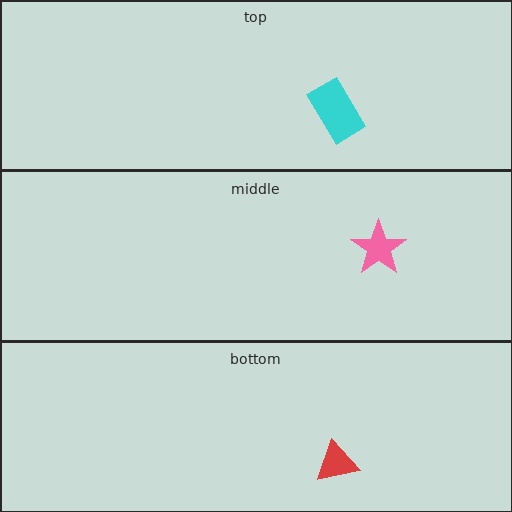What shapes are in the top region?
The cyan rectangle.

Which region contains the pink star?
The middle region.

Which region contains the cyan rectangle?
The top region.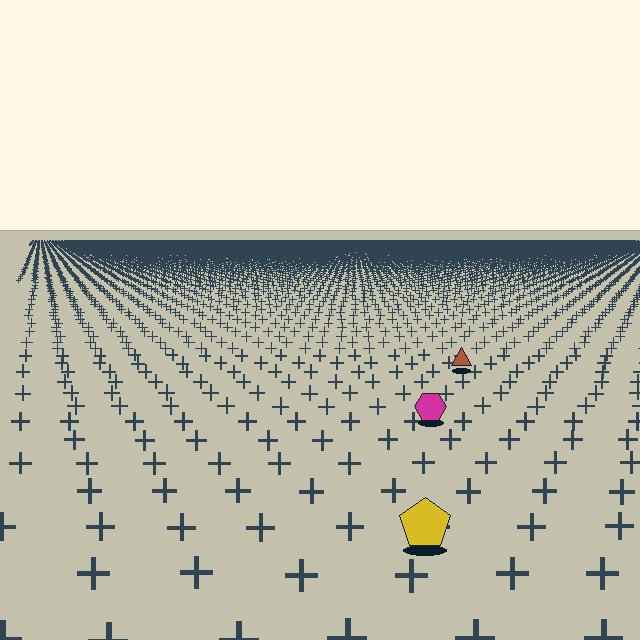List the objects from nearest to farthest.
From nearest to farthest: the yellow pentagon, the magenta hexagon, the brown triangle.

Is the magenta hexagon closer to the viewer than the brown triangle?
Yes. The magenta hexagon is closer — you can tell from the texture gradient: the ground texture is coarser near it.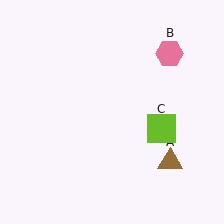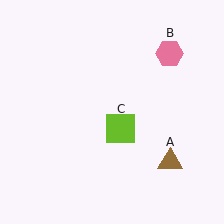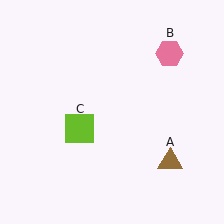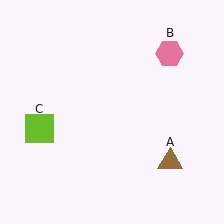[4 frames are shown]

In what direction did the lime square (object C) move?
The lime square (object C) moved left.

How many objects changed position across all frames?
1 object changed position: lime square (object C).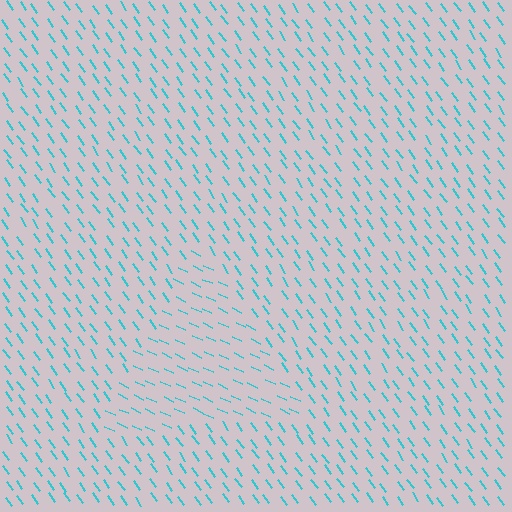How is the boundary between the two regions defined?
The boundary is defined purely by a change in line orientation (approximately 30 degrees difference). All lines are the same color and thickness.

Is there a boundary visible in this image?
Yes, there is a texture boundary formed by a change in line orientation.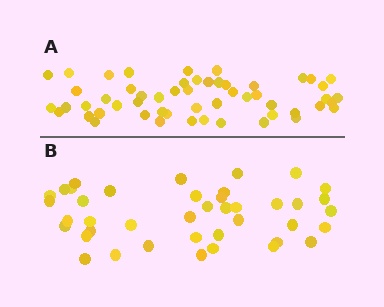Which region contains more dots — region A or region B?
Region A (the top region) has more dots.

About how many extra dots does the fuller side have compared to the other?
Region A has approximately 15 more dots than region B.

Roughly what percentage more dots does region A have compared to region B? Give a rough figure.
About 30% more.